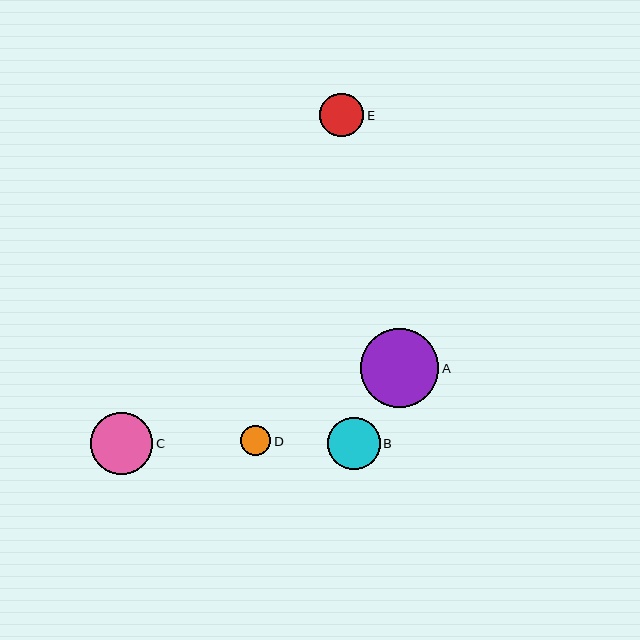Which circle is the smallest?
Circle D is the smallest with a size of approximately 30 pixels.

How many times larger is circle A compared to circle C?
Circle A is approximately 1.3 times the size of circle C.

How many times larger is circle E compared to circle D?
Circle E is approximately 1.5 times the size of circle D.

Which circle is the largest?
Circle A is the largest with a size of approximately 78 pixels.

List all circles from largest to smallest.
From largest to smallest: A, C, B, E, D.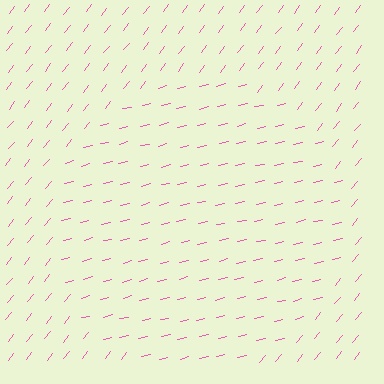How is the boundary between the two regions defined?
The boundary is defined purely by a change in line orientation (approximately 39 degrees difference). All lines are the same color and thickness.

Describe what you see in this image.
The image is filled with small pink line segments. A circle region in the image has lines oriented differently from the surrounding lines, creating a visible texture boundary.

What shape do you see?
I see a circle.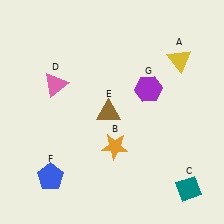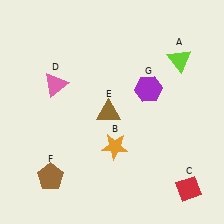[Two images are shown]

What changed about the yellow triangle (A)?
In Image 1, A is yellow. In Image 2, it changed to lime.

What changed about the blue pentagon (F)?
In Image 1, F is blue. In Image 2, it changed to brown.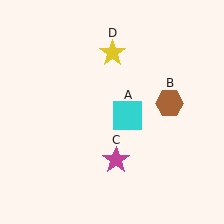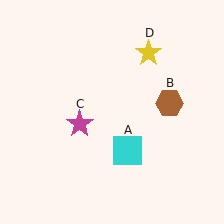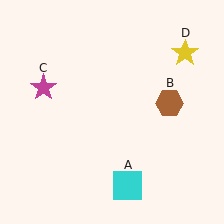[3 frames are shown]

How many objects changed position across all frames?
3 objects changed position: cyan square (object A), magenta star (object C), yellow star (object D).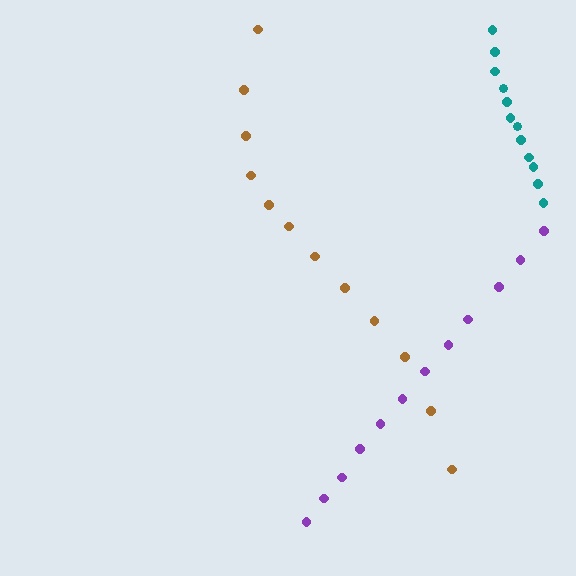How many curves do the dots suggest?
There are 3 distinct paths.